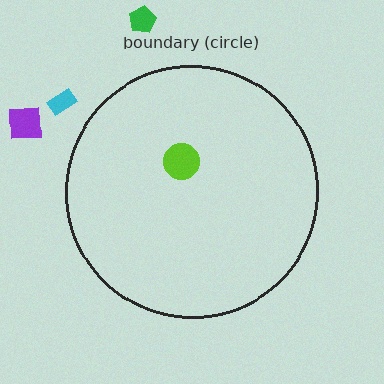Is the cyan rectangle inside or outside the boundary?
Outside.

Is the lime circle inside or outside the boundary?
Inside.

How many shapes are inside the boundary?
1 inside, 3 outside.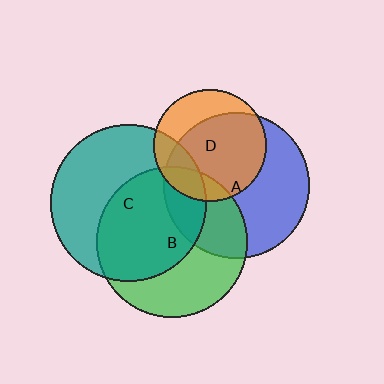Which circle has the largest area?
Circle C (teal).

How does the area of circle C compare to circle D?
Approximately 2.0 times.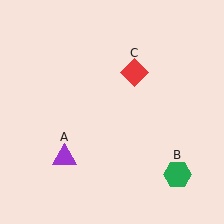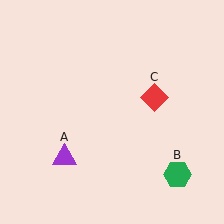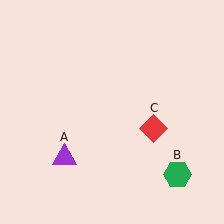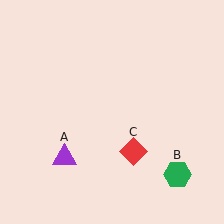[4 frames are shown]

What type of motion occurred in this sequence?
The red diamond (object C) rotated clockwise around the center of the scene.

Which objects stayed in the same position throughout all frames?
Purple triangle (object A) and green hexagon (object B) remained stationary.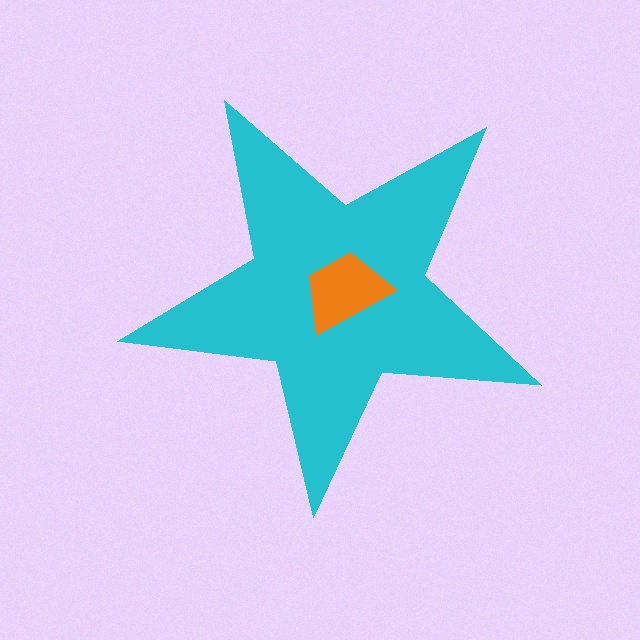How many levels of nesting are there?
2.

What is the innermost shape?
The orange trapezoid.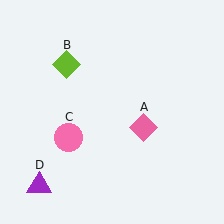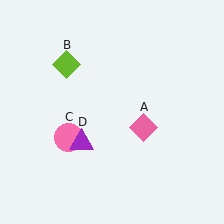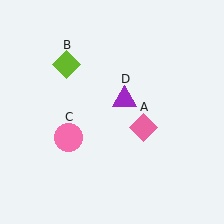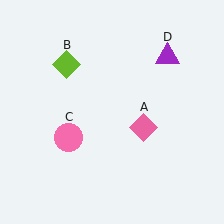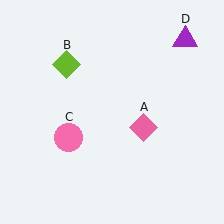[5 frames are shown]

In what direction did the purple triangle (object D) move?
The purple triangle (object D) moved up and to the right.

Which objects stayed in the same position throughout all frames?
Pink diamond (object A) and lime diamond (object B) and pink circle (object C) remained stationary.